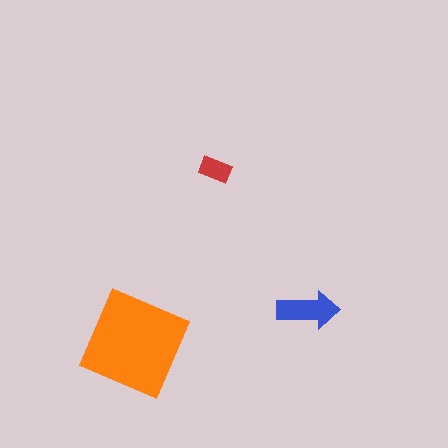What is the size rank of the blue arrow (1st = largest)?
2nd.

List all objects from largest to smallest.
The orange diamond, the blue arrow, the red rectangle.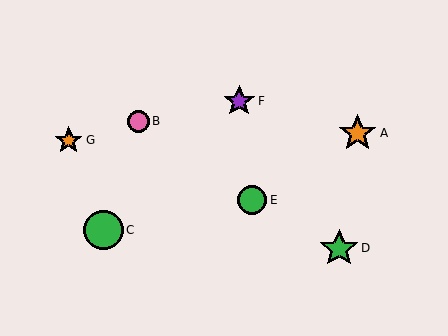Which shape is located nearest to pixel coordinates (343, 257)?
The green star (labeled D) at (339, 248) is nearest to that location.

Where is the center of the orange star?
The center of the orange star is at (358, 133).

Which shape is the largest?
The green circle (labeled C) is the largest.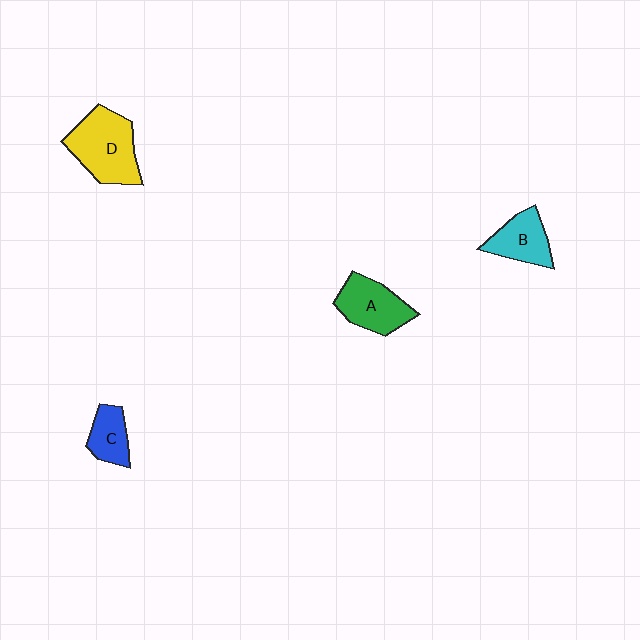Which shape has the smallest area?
Shape C (blue).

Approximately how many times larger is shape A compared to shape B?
Approximately 1.2 times.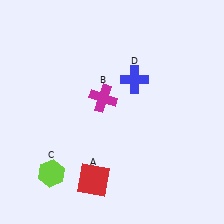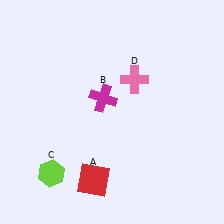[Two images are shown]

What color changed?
The cross (D) changed from blue in Image 1 to pink in Image 2.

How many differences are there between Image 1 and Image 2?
There is 1 difference between the two images.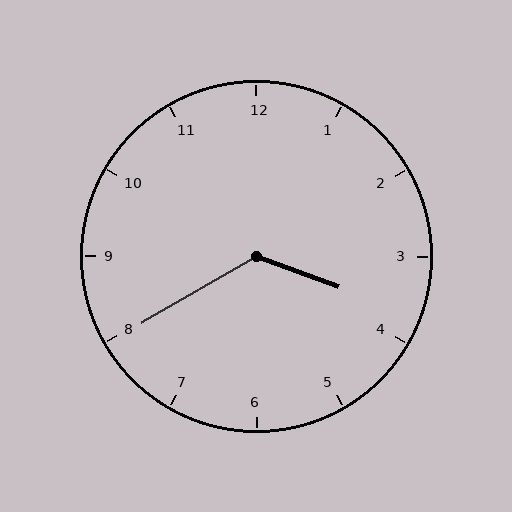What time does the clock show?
3:40.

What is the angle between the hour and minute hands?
Approximately 130 degrees.